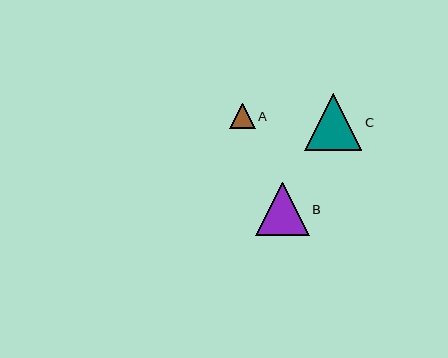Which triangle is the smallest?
Triangle A is the smallest with a size of approximately 25 pixels.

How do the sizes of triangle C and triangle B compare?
Triangle C and triangle B are approximately the same size.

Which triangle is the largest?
Triangle C is the largest with a size of approximately 57 pixels.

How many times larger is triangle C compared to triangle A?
Triangle C is approximately 2.3 times the size of triangle A.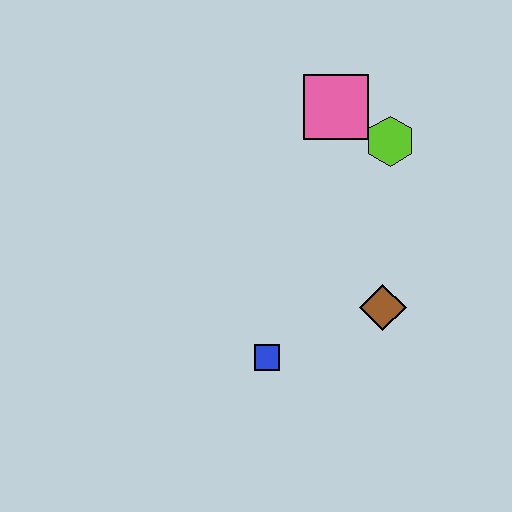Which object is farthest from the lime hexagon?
The blue square is farthest from the lime hexagon.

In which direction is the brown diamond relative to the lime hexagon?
The brown diamond is below the lime hexagon.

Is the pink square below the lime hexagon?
No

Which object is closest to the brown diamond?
The blue square is closest to the brown diamond.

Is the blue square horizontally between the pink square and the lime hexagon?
No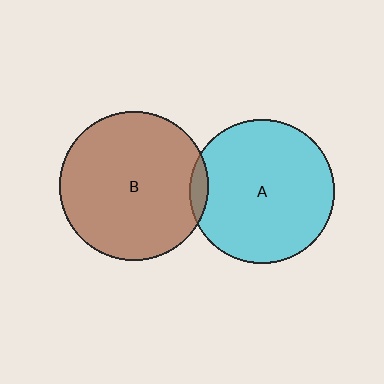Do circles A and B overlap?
Yes.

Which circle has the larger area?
Circle B (brown).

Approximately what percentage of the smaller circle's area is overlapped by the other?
Approximately 5%.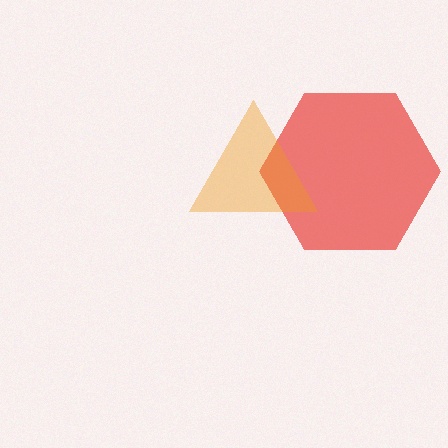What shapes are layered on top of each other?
The layered shapes are: a red hexagon, an orange triangle.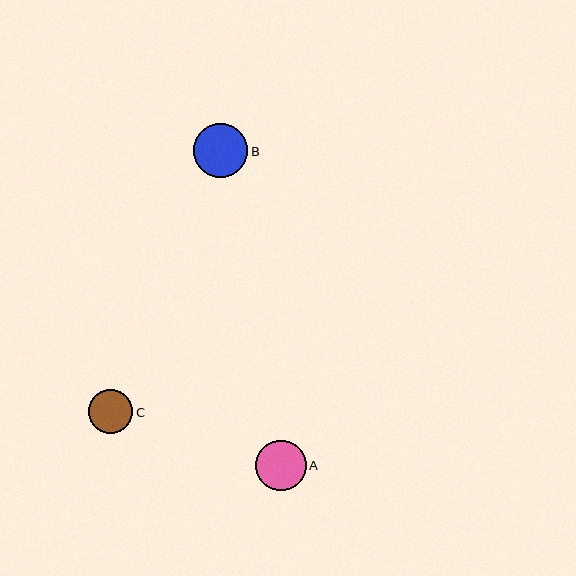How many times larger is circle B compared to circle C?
Circle B is approximately 1.2 times the size of circle C.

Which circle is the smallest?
Circle C is the smallest with a size of approximately 44 pixels.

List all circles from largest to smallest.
From largest to smallest: B, A, C.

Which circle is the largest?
Circle B is the largest with a size of approximately 54 pixels.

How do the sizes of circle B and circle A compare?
Circle B and circle A are approximately the same size.